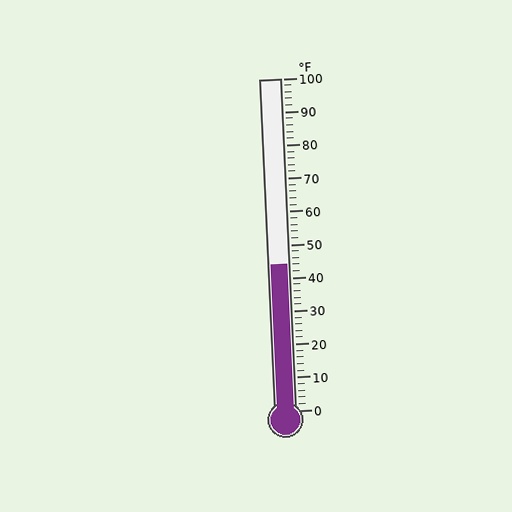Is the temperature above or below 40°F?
The temperature is above 40°F.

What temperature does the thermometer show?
The thermometer shows approximately 44°F.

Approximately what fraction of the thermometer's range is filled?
The thermometer is filled to approximately 45% of its range.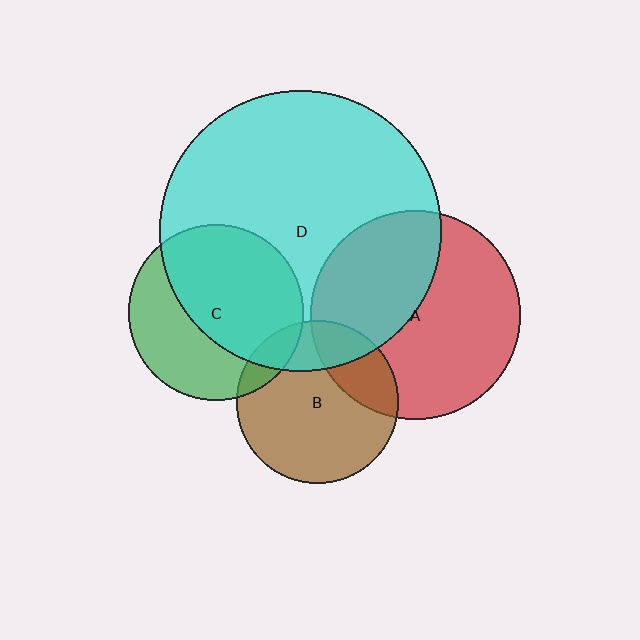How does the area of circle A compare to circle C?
Approximately 1.4 times.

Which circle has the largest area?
Circle D (cyan).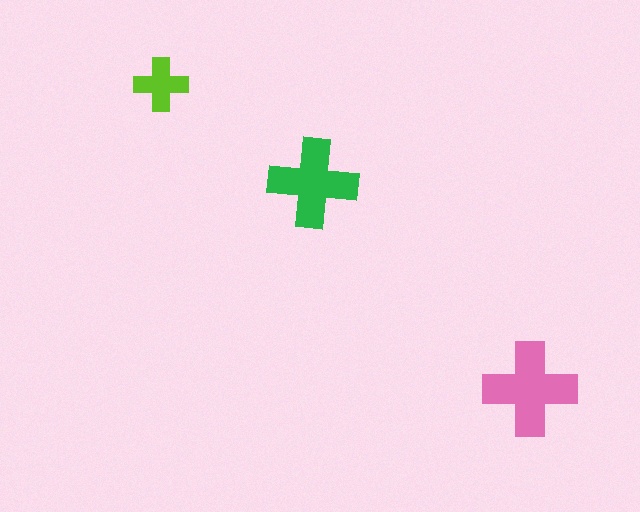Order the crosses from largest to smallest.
the pink one, the green one, the lime one.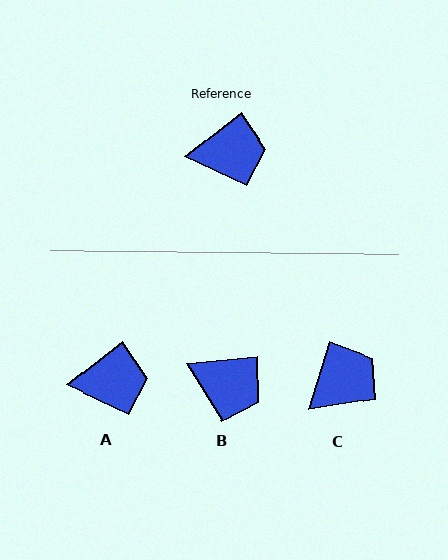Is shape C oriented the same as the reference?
No, it is off by about 34 degrees.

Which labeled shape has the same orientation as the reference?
A.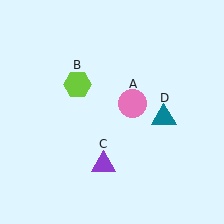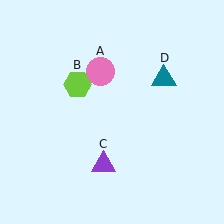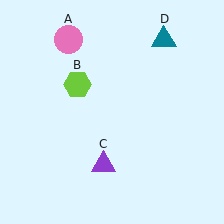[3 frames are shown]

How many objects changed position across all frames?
2 objects changed position: pink circle (object A), teal triangle (object D).